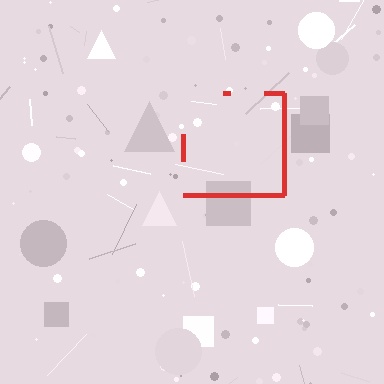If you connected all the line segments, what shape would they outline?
They would outline a square.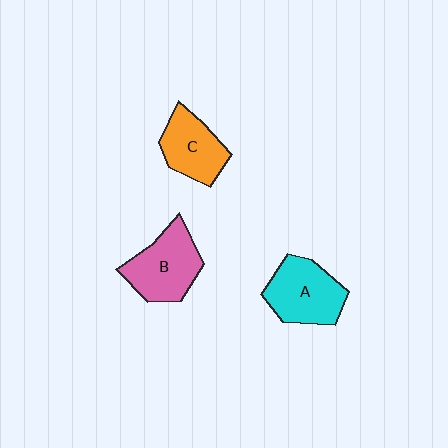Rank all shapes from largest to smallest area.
From largest to smallest: B (pink), A (cyan), C (orange).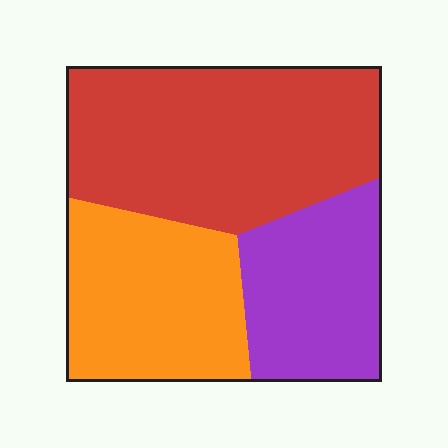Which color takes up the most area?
Red, at roughly 45%.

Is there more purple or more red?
Red.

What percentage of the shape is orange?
Orange takes up between a sixth and a third of the shape.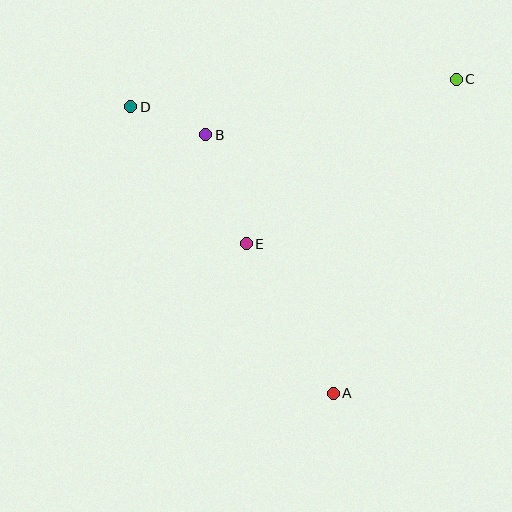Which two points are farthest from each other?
Points A and D are farthest from each other.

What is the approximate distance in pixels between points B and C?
The distance between B and C is approximately 257 pixels.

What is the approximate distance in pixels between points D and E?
The distance between D and E is approximately 179 pixels.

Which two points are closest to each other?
Points B and D are closest to each other.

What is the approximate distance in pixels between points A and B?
The distance between A and B is approximately 288 pixels.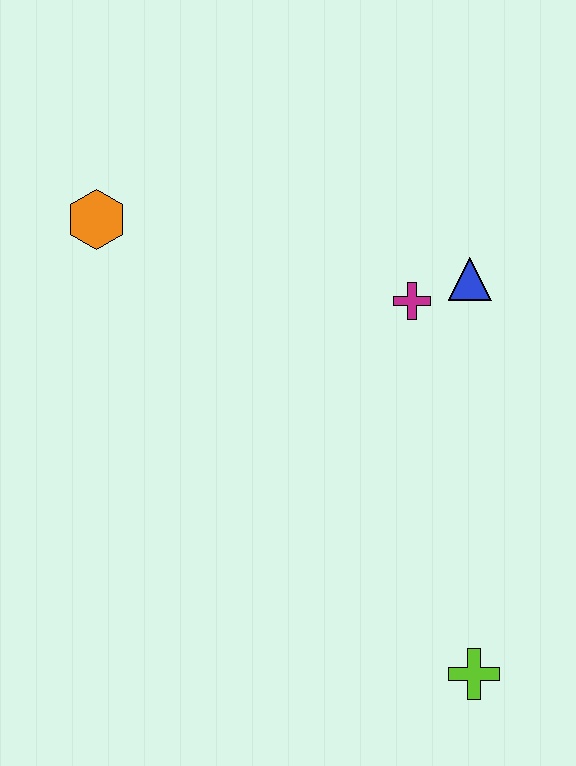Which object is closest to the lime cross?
The magenta cross is closest to the lime cross.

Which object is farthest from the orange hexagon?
The lime cross is farthest from the orange hexagon.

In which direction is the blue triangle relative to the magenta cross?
The blue triangle is to the right of the magenta cross.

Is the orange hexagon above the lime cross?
Yes